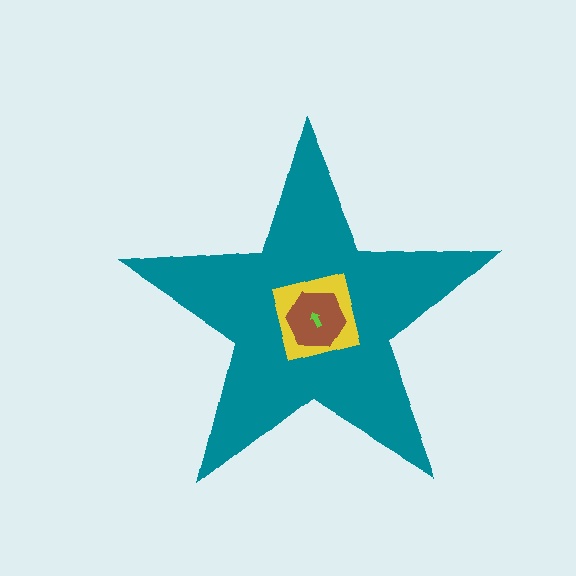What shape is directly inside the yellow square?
The brown hexagon.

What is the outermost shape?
The teal star.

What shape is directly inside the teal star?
The yellow square.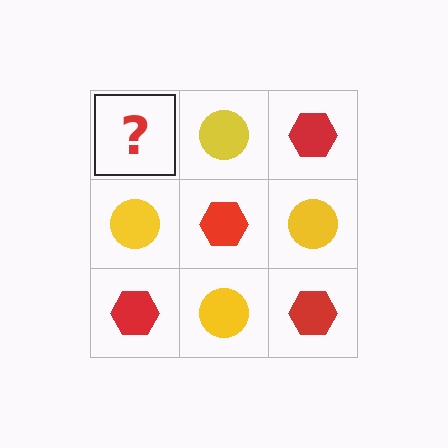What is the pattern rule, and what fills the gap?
The rule is that it alternates red hexagon and yellow circle in a checkerboard pattern. The gap should be filled with a red hexagon.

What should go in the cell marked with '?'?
The missing cell should contain a red hexagon.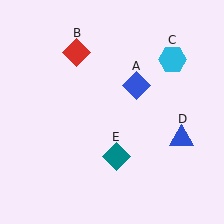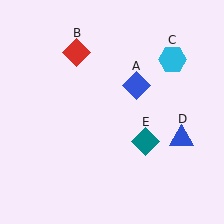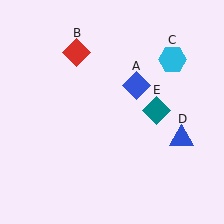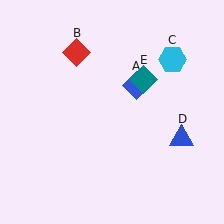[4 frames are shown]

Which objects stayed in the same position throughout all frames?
Blue diamond (object A) and red diamond (object B) and cyan hexagon (object C) and blue triangle (object D) remained stationary.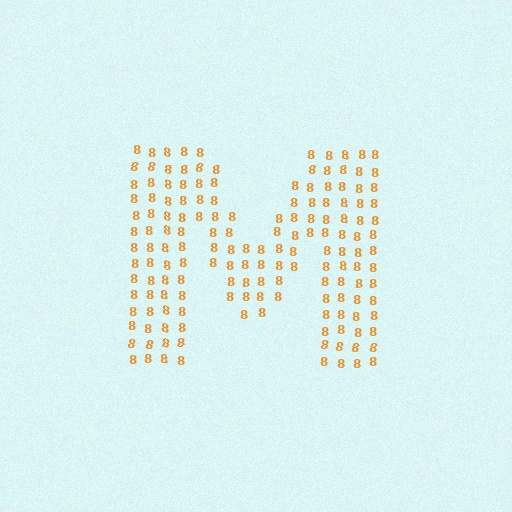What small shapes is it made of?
It is made of small digit 8's.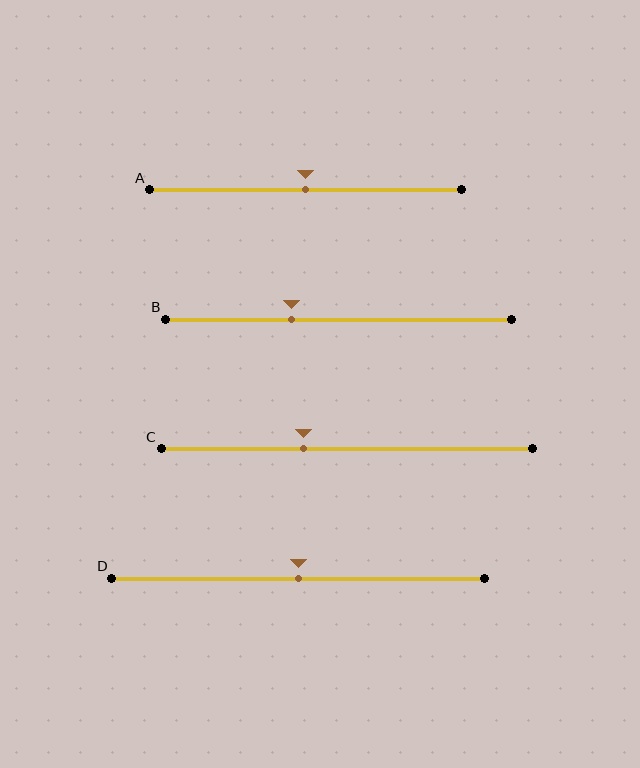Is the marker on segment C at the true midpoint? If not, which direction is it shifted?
No, the marker on segment C is shifted to the left by about 11% of the segment length.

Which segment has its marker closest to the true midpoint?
Segment A has its marker closest to the true midpoint.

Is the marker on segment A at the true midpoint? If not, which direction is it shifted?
Yes, the marker on segment A is at the true midpoint.